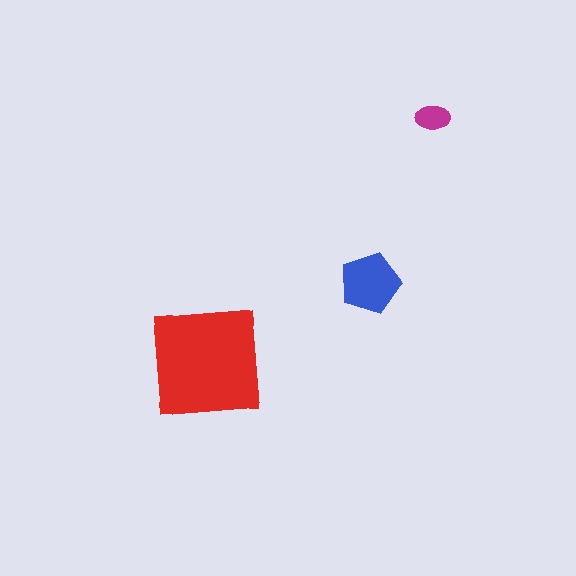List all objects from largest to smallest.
The red square, the blue pentagon, the magenta ellipse.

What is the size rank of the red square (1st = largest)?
1st.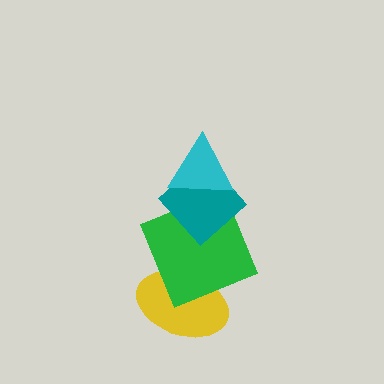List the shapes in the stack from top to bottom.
From top to bottom: the cyan triangle, the teal diamond, the green square, the yellow ellipse.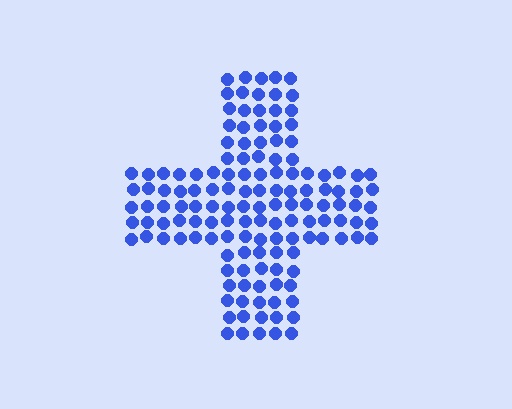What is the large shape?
The large shape is a cross.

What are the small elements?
The small elements are circles.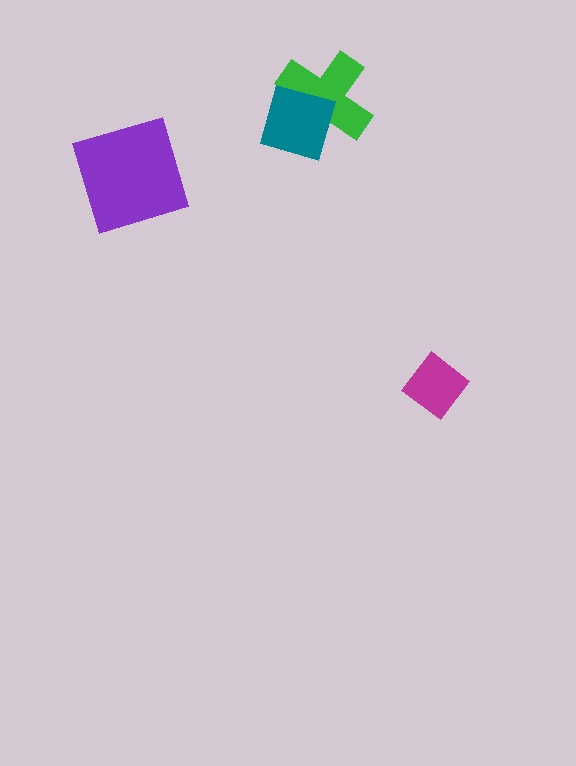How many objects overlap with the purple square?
0 objects overlap with the purple square.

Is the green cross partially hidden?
Yes, it is partially covered by another shape.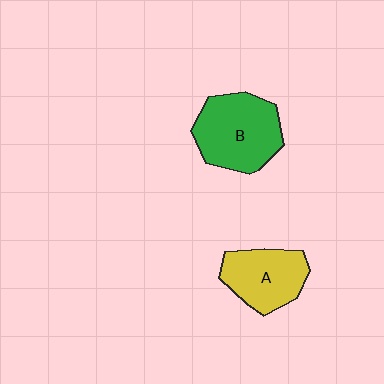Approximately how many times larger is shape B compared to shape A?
Approximately 1.3 times.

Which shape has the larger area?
Shape B (green).